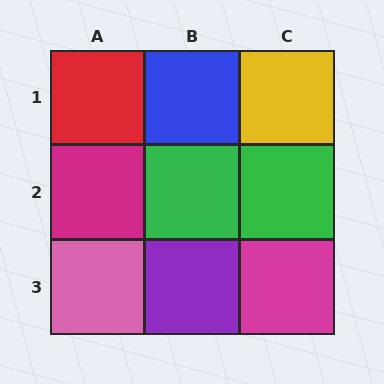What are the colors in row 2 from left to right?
Magenta, green, green.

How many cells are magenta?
2 cells are magenta.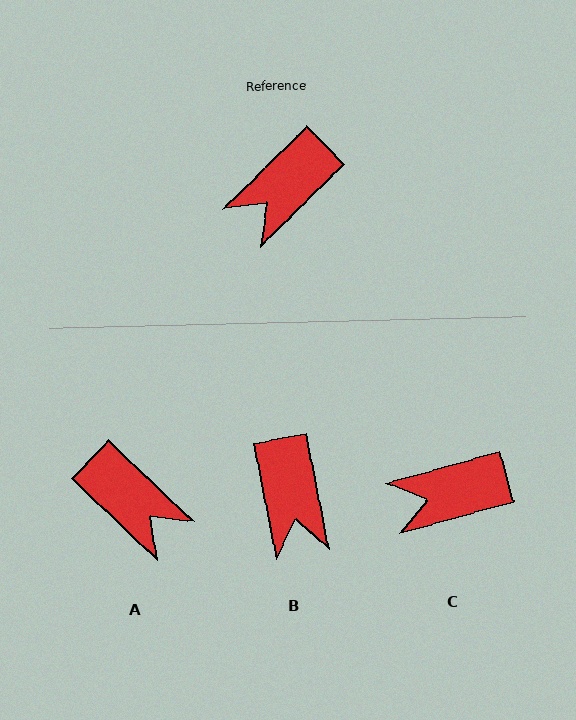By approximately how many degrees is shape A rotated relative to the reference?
Approximately 92 degrees counter-clockwise.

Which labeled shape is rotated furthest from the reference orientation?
A, about 92 degrees away.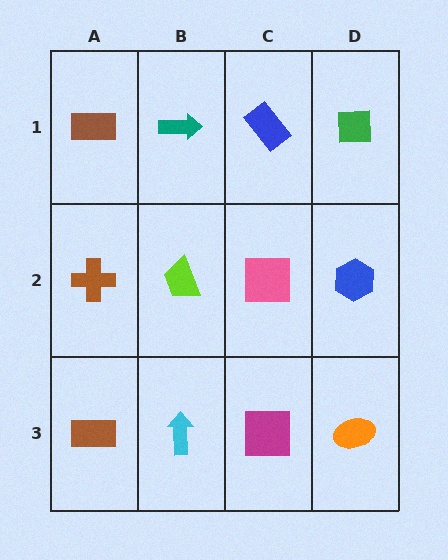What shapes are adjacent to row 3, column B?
A lime trapezoid (row 2, column B), a brown rectangle (row 3, column A), a magenta square (row 3, column C).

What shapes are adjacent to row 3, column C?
A pink square (row 2, column C), a cyan arrow (row 3, column B), an orange ellipse (row 3, column D).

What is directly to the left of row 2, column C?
A lime trapezoid.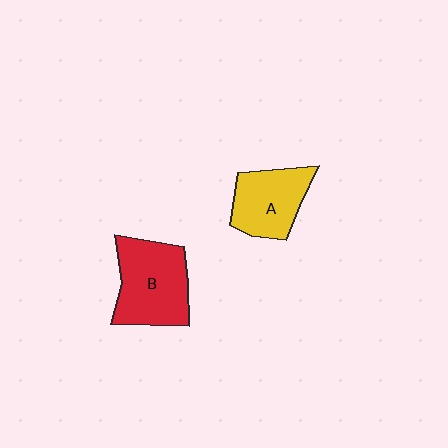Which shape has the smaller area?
Shape A (yellow).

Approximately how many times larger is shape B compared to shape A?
Approximately 1.3 times.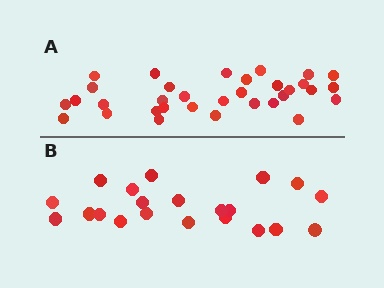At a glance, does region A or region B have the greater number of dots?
Region A (the top region) has more dots.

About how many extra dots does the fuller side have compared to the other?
Region A has roughly 12 or so more dots than region B.